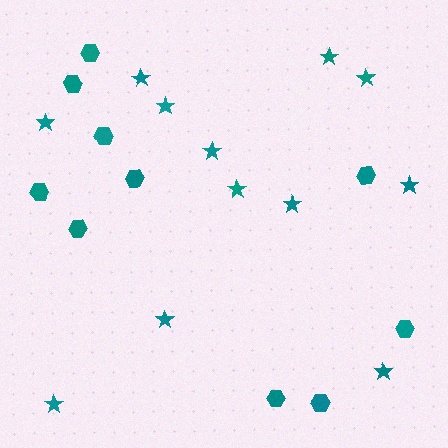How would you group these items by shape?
There are 2 groups: one group of stars (12) and one group of hexagons (10).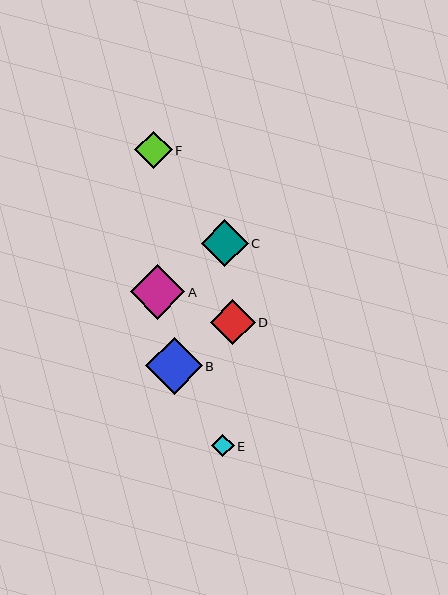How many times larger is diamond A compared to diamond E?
Diamond A is approximately 2.4 times the size of diamond E.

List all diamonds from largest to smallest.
From largest to smallest: B, A, C, D, F, E.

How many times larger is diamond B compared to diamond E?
Diamond B is approximately 2.5 times the size of diamond E.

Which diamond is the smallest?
Diamond E is the smallest with a size of approximately 22 pixels.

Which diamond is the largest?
Diamond B is the largest with a size of approximately 57 pixels.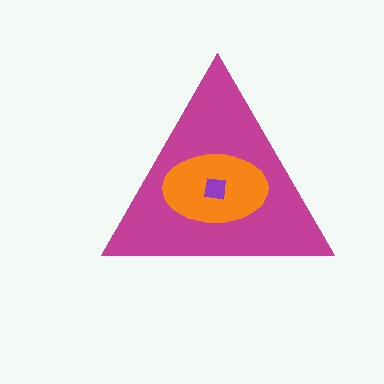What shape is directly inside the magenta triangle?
The orange ellipse.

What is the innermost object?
The purple square.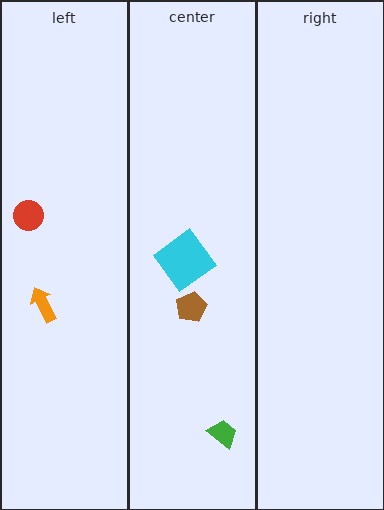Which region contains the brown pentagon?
The center region.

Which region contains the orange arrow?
The left region.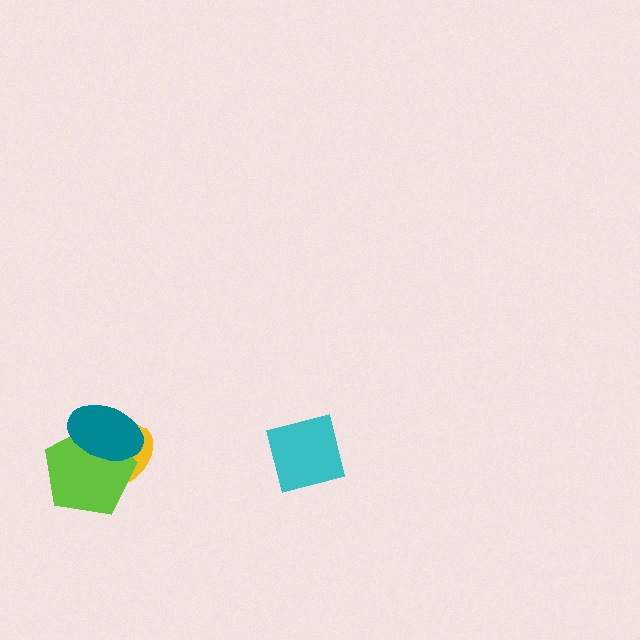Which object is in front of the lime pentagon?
The teal ellipse is in front of the lime pentagon.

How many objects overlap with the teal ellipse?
2 objects overlap with the teal ellipse.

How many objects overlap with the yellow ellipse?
2 objects overlap with the yellow ellipse.